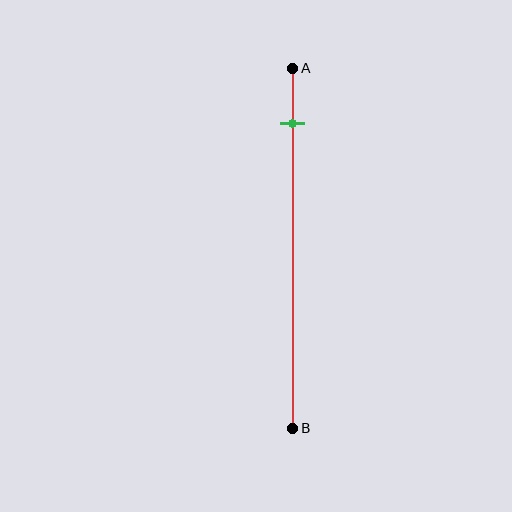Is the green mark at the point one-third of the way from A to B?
No, the mark is at about 15% from A, not at the 33% one-third point.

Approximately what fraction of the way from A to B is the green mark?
The green mark is approximately 15% of the way from A to B.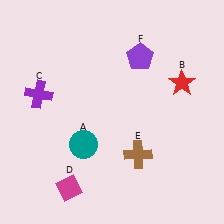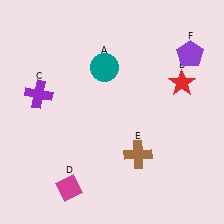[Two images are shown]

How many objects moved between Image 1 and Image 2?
2 objects moved between the two images.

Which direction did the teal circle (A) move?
The teal circle (A) moved up.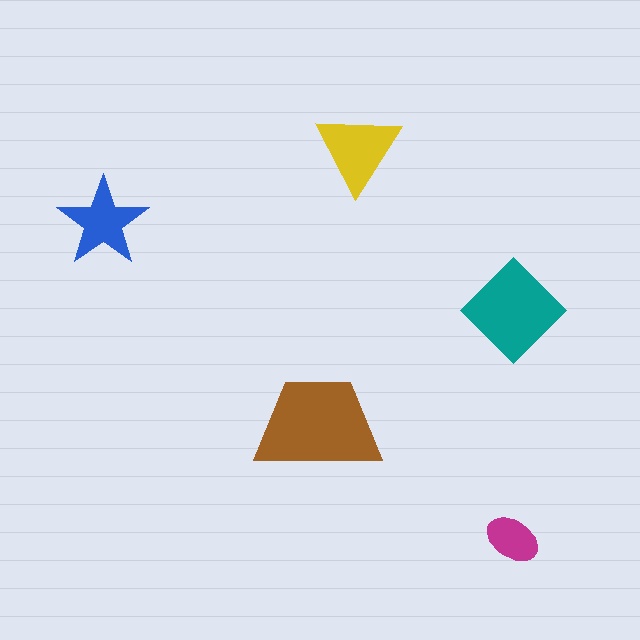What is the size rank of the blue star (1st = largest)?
4th.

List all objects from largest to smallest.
The brown trapezoid, the teal diamond, the yellow triangle, the blue star, the magenta ellipse.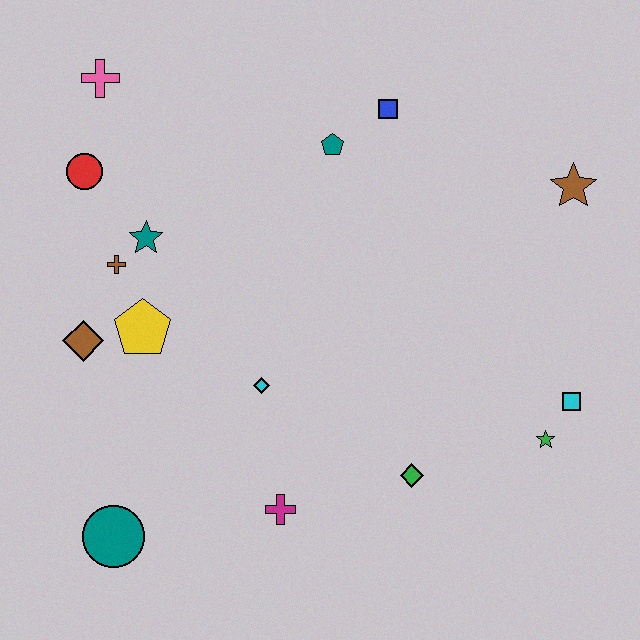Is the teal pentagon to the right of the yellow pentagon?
Yes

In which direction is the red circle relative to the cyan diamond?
The red circle is above the cyan diamond.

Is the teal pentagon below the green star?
No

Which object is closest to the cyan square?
The green star is closest to the cyan square.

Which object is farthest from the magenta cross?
The pink cross is farthest from the magenta cross.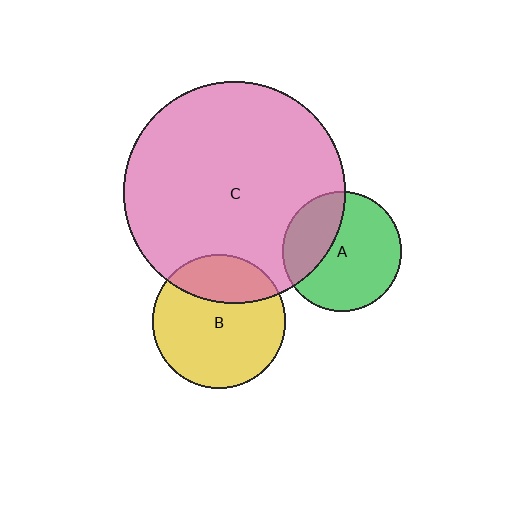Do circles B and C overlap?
Yes.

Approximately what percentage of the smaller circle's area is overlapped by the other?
Approximately 25%.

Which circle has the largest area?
Circle C (pink).